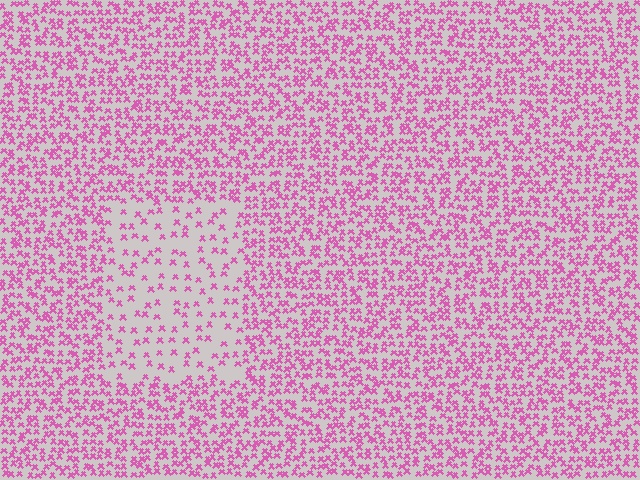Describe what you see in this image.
The image contains small pink elements arranged at two different densities. A rectangle-shaped region is visible where the elements are less densely packed than the surrounding area.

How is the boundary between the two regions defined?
The boundary is defined by a change in element density (approximately 2.5x ratio). All elements are the same color, size, and shape.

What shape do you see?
I see a rectangle.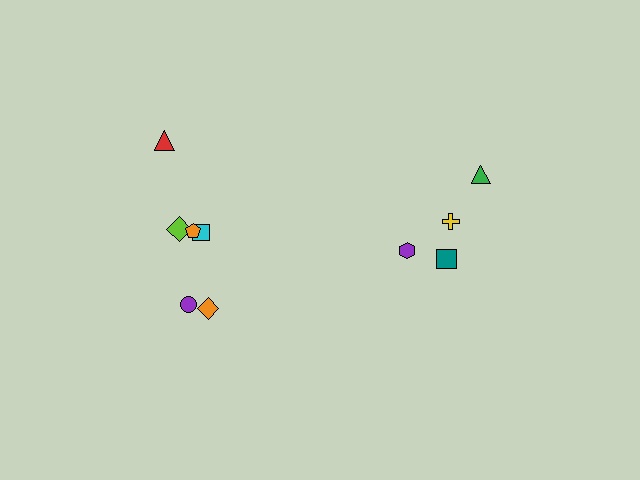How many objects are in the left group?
There are 6 objects.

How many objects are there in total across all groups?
There are 10 objects.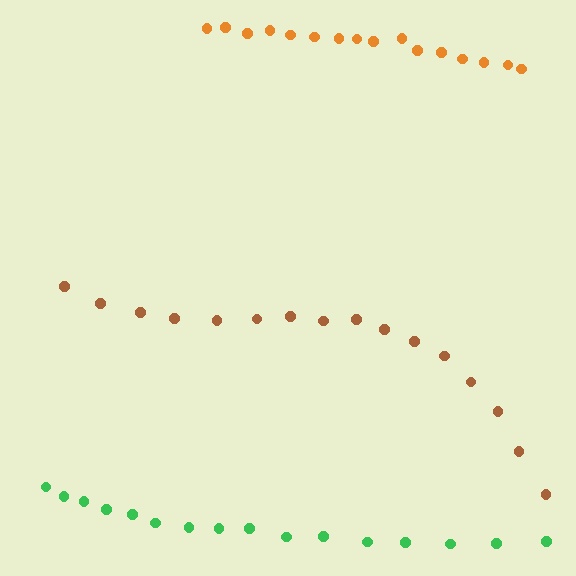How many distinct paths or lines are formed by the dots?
There are 3 distinct paths.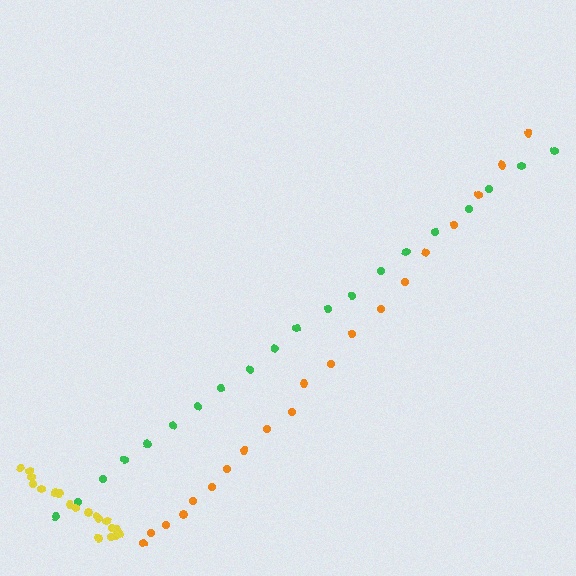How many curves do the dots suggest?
There are 3 distinct paths.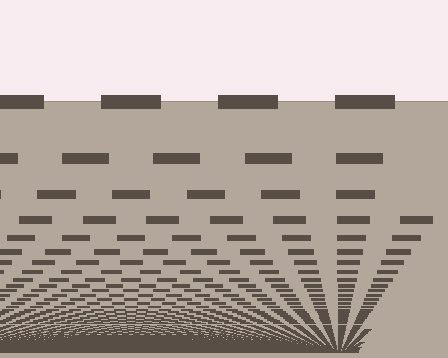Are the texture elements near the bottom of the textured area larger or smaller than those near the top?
Smaller. The gradient is inverted — elements near the bottom are smaller and denser.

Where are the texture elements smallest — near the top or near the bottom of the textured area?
Near the bottom.